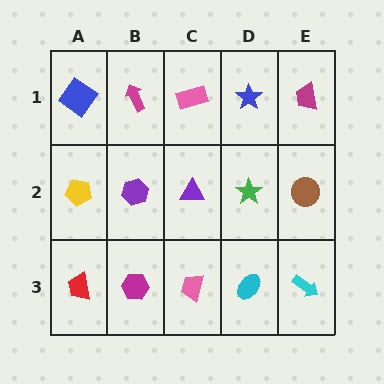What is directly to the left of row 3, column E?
A cyan ellipse.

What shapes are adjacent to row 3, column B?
A purple hexagon (row 2, column B), a red trapezoid (row 3, column A), a pink trapezoid (row 3, column C).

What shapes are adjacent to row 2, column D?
A blue star (row 1, column D), a cyan ellipse (row 3, column D), a purple triangle (row 2, column C), a brown circle (row 2, column E).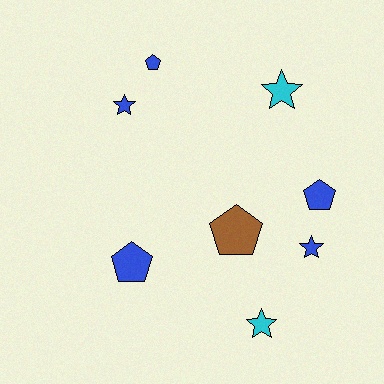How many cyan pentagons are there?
There are no cyan pentagons.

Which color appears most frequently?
Blue, with 5 objects.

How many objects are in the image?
There are 8 objects.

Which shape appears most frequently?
Pentagon, with 4 objects.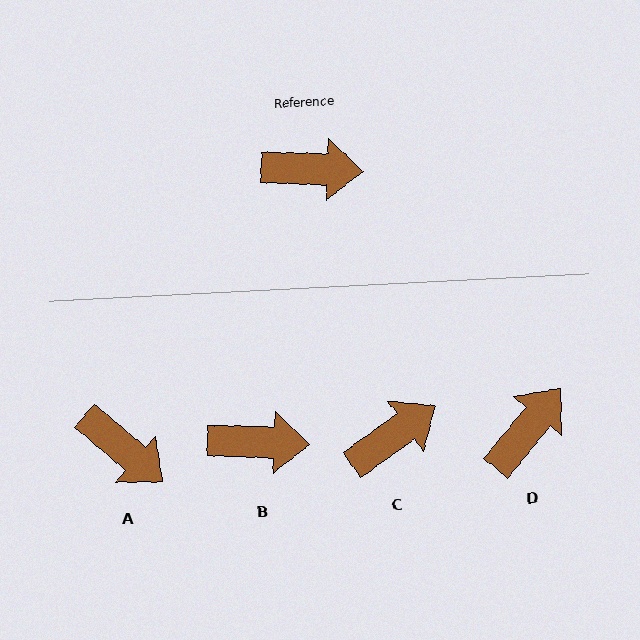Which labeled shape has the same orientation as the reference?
B.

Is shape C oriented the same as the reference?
No, it is off by about 37 degrees.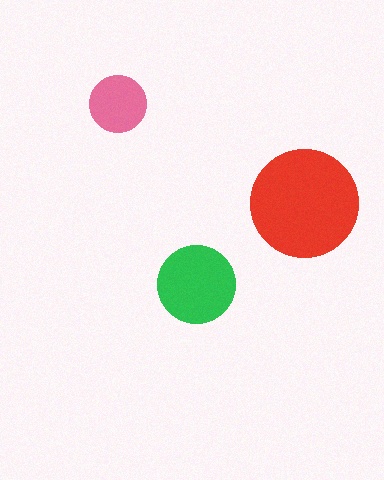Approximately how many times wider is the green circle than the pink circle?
About 1.5 times wider.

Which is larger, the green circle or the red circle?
The red one.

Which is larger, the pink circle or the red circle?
The red one.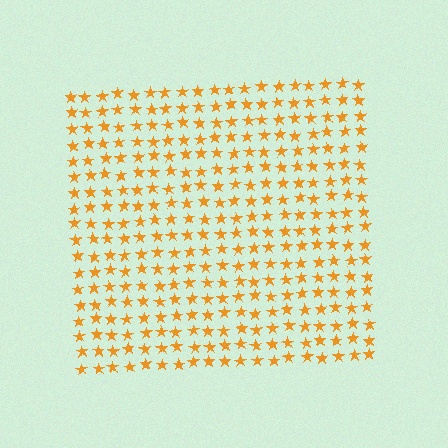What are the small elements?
The small elements are stars.